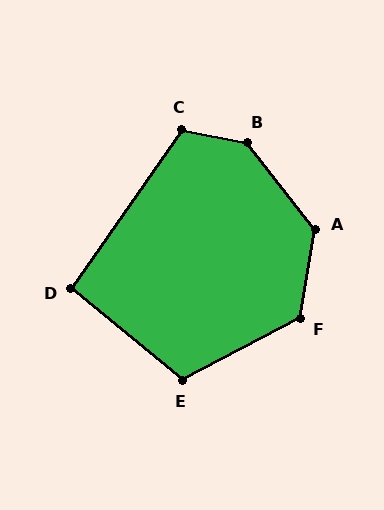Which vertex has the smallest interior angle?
D, at approximately 95 degrees.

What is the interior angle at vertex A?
Approximately 133 degrees (obtuse).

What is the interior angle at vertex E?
Approximately 113 degrees (obtuse).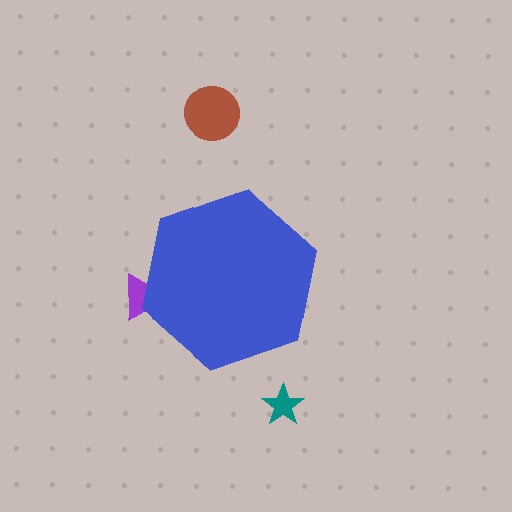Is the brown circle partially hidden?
No, the brown circle is fully visible.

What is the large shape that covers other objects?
A blue hexagon.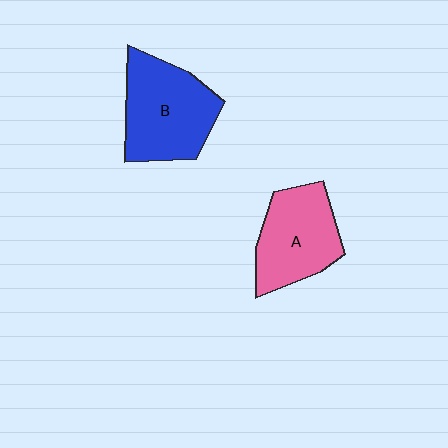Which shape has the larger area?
Shape B (blue).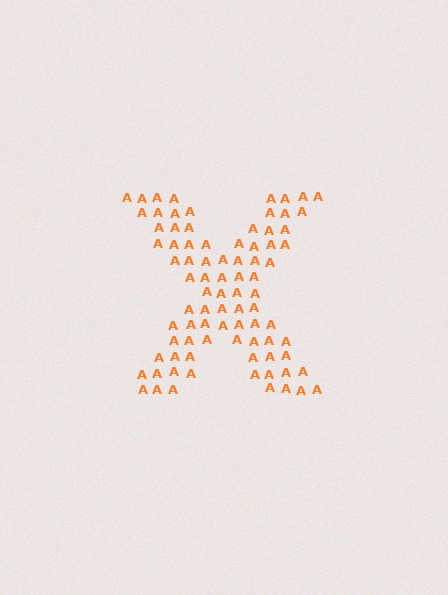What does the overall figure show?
The overall figure shows the letter X.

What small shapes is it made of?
It is made of small letter A's.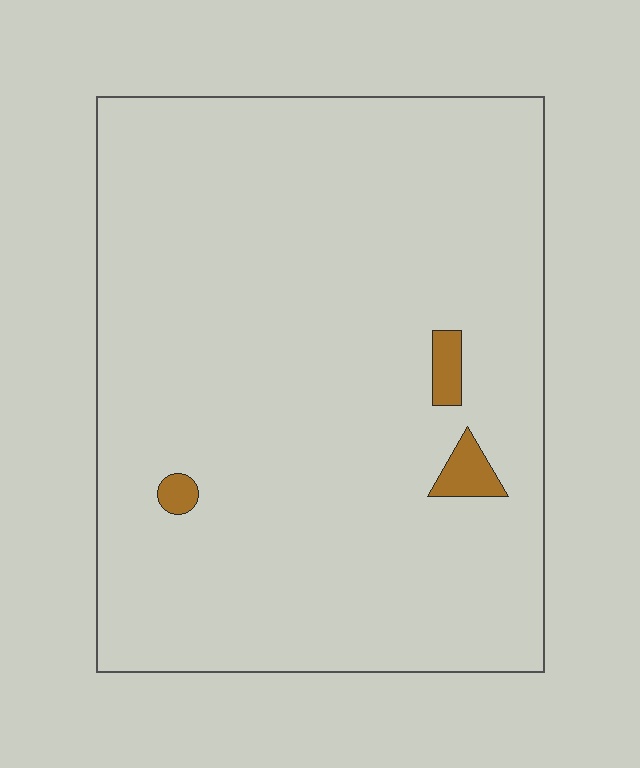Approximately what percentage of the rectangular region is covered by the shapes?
Approximately 5%.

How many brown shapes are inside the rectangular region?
3.